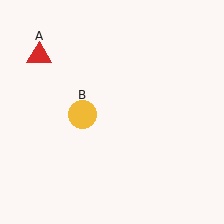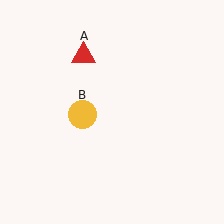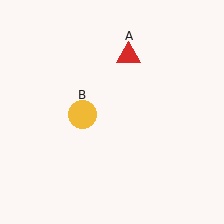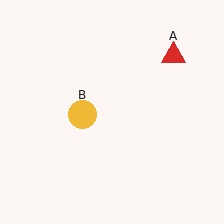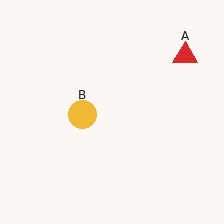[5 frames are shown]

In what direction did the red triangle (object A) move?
The red triangle (object A) moved right.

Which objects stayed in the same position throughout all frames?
Yellow circle (object B) remained stationary.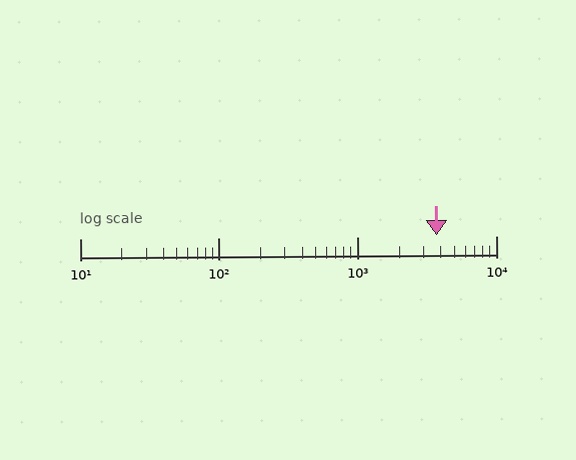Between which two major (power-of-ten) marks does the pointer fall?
The pointer is between 1000 and 10000.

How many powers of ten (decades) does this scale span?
The scale spans 3 decades, from 10 to 10000.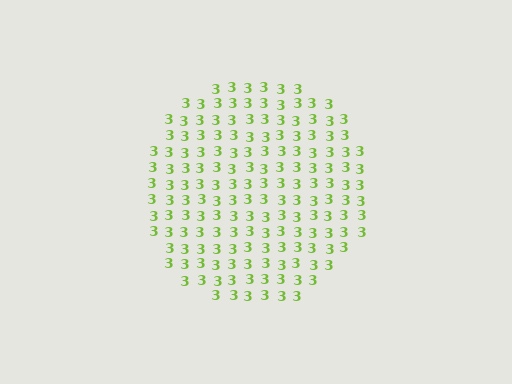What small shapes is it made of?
It is made of small digit 3's.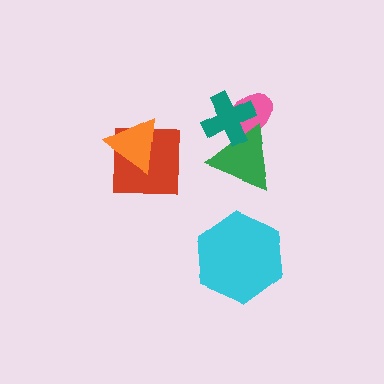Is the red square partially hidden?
Yes, it is partially covered by another shape.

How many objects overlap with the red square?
1 object overlaps with the red square.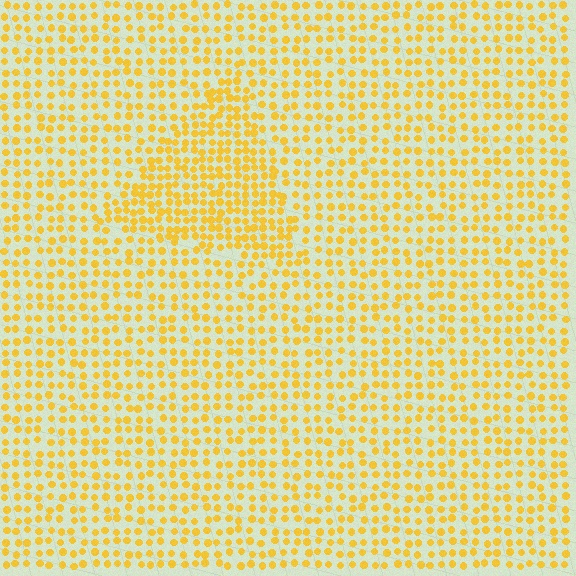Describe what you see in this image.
The image contains small yellow elements arranged at two different densities. A triangle-shaped region is visible where the elements are more densely packed than the surrounding area.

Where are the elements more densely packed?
The elements are more densely packed inside the triangle boundary.